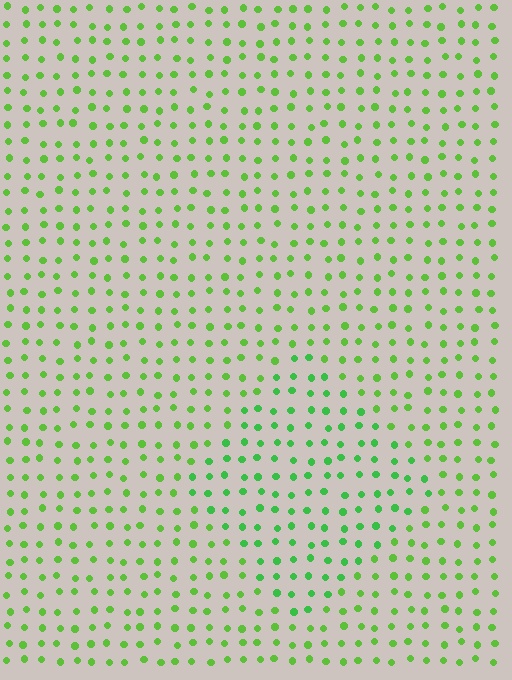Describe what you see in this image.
The image is filled with small lime elements in a uniform arrangement. A diamond-shaped region is visible where the elements are tinted to a slightly different hue, forming a subtle color boundary.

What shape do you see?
I see a diamond.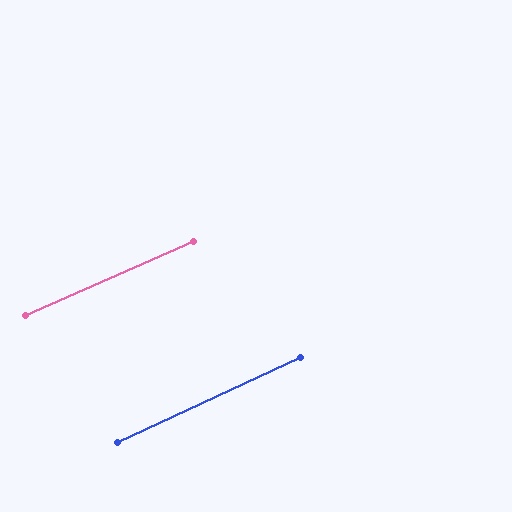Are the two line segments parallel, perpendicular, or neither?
Parallel — their directions differ by only 1.1°.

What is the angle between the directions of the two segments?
Approximately 1 degree.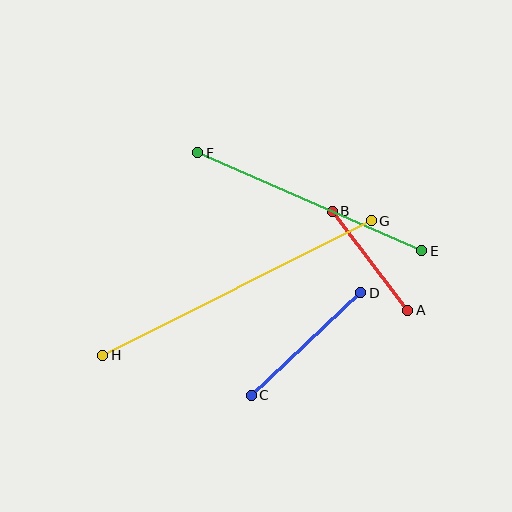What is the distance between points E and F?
The distance is approximately 244 pixels.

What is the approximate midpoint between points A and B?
The midpoint is at approximately (370, 261) pixels.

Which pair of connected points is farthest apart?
Points G and H are farthest apart.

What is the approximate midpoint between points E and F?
The midpoint is at approximately (310, 202) pixels.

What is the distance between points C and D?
The distance is approximately 150 pixels.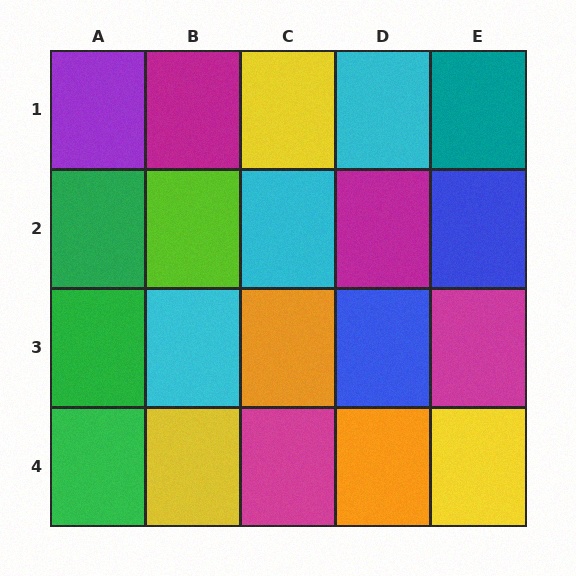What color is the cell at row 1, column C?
Yellow.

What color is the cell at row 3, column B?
Cyan.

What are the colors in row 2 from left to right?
Green, lime, cyan, magenta, blue.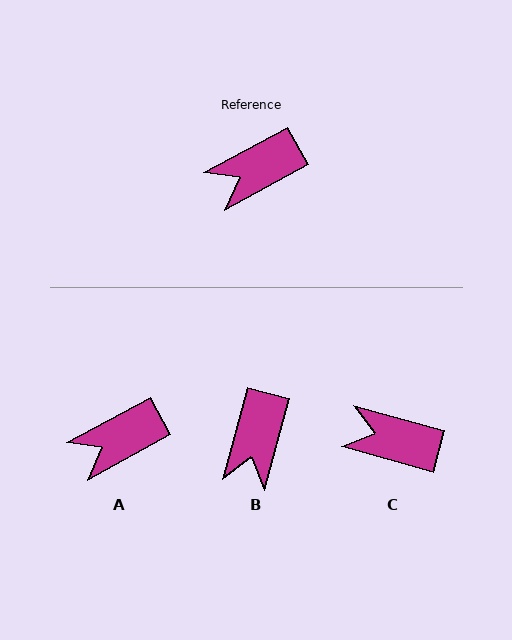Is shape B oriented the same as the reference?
No, it is off by about 46 degrees.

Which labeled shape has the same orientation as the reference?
A.